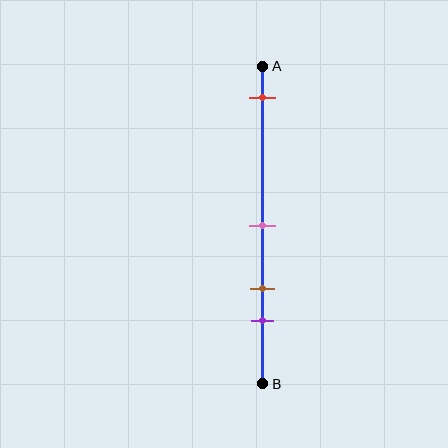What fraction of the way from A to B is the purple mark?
The purple mark is approximately 80% (0.8) of the way from A to B.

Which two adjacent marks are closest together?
The brown and purple marks are the closest adjacent pair.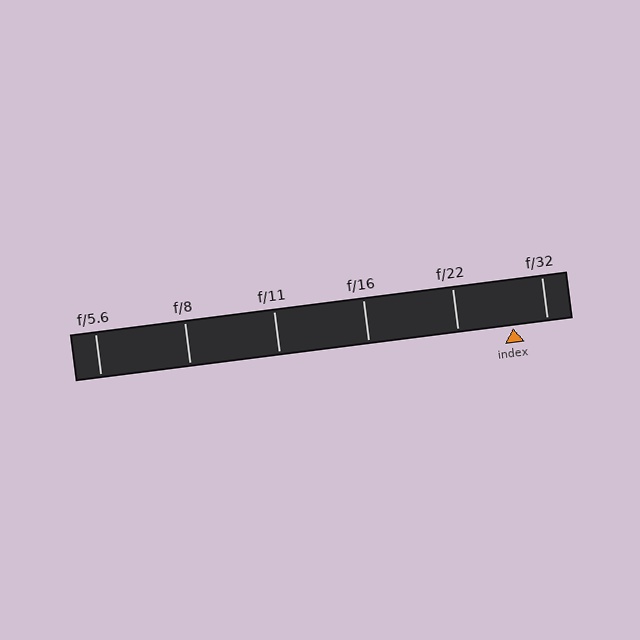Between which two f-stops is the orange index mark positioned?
The index mark is between f/22 and f/32.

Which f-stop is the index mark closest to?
The index mark is closest to f/32.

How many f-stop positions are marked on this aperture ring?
There are 6 f-stop positions marked.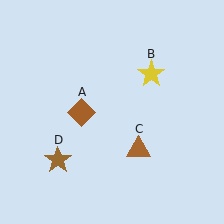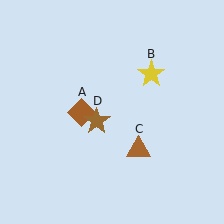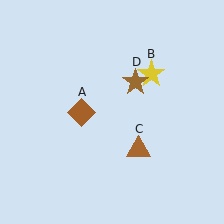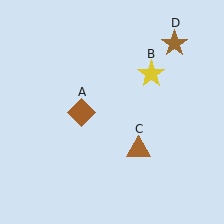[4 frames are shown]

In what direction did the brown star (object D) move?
The brown star (object D) moved up and to the right.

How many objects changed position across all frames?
1 object changed position: brown star (object D).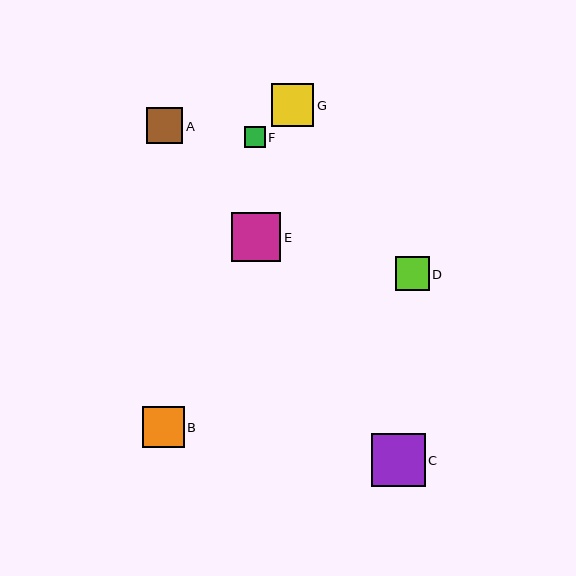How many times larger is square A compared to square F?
Square A is approximately 1.7 times the size of square F.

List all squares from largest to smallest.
From largest to smallest: C, E, G, B, A, D, F.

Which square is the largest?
Square C is the largest with a size of approximately 54 pixels.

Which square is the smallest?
Square F is the smallest with a size of approximately 21 pixels.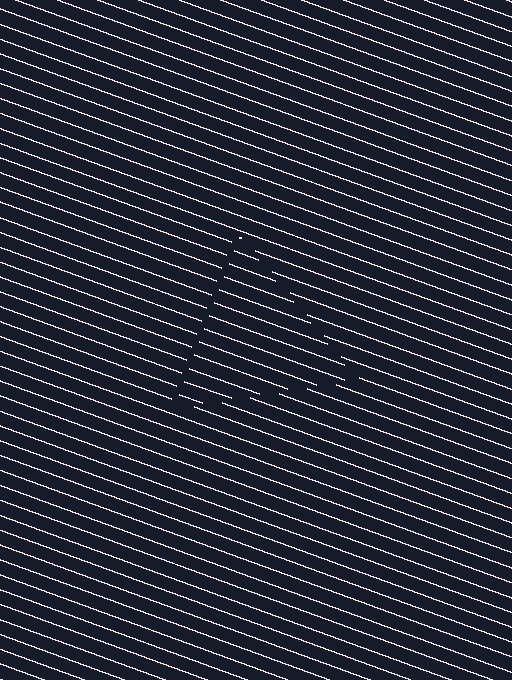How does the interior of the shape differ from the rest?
The interior of the shape contains the same grating, shifted by half a period — the contour is defined by the phase discontinuity where line-ends from the inner and outer gratings abut.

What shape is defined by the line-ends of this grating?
An illusory triangle. The interior of the shape contains the same grating, shifted by half a period — the contour is defined by the phase discontinuity where line-ends from the inner and outer gratings abut.